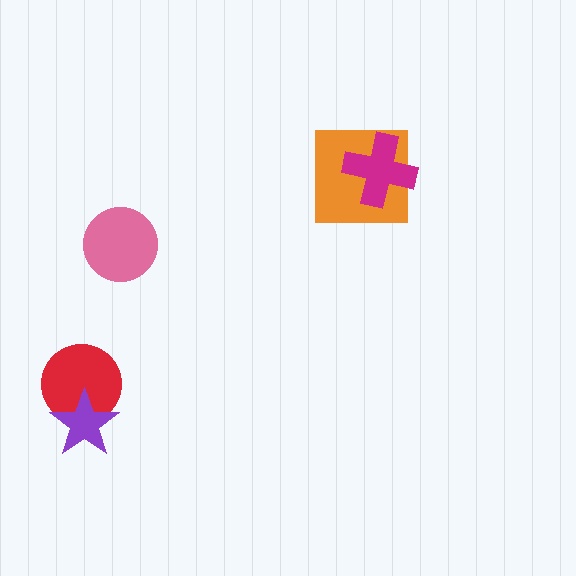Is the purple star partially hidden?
No, no other shape covers it.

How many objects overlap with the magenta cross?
1 object overlaps with the magenta cross.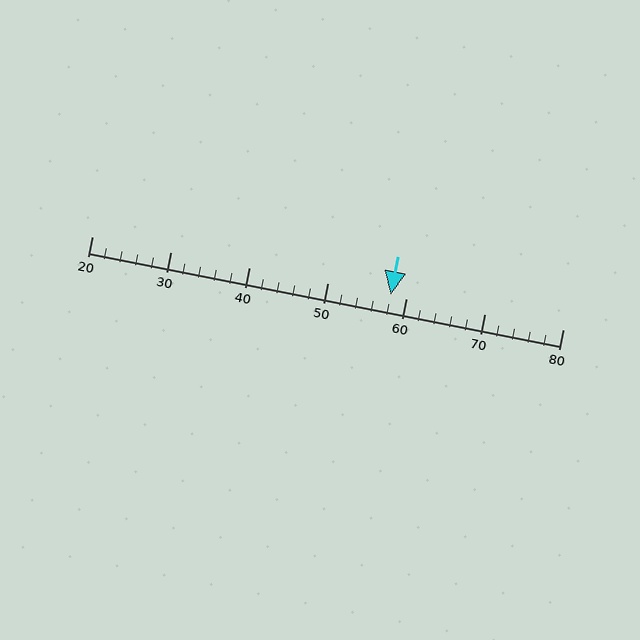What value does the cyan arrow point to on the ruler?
The cyan arrow points to approximately 58.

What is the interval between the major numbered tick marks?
The major tick marks are spaced 10 units apart.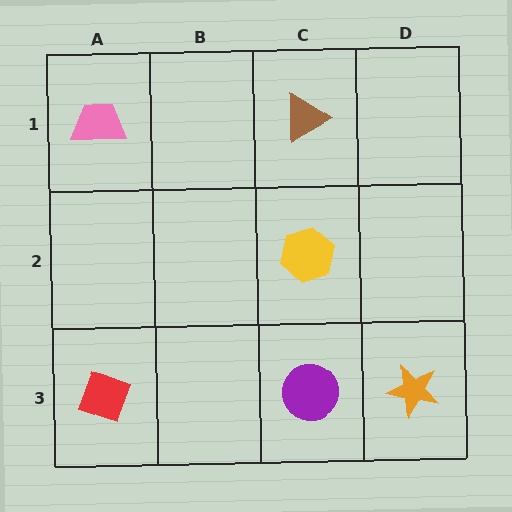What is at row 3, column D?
An orange star.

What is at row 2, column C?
A yellow hexagon.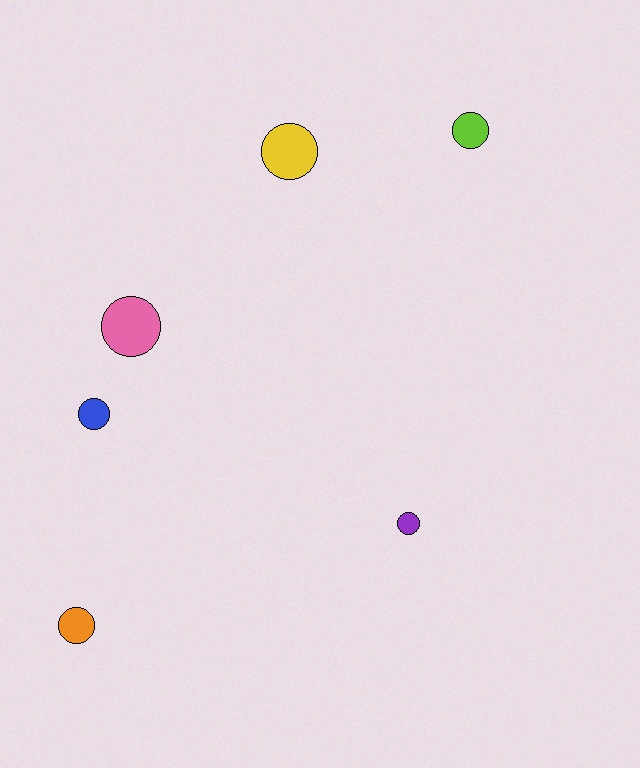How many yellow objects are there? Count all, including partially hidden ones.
There is 1 yellow object.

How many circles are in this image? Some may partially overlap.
There are 6 circles.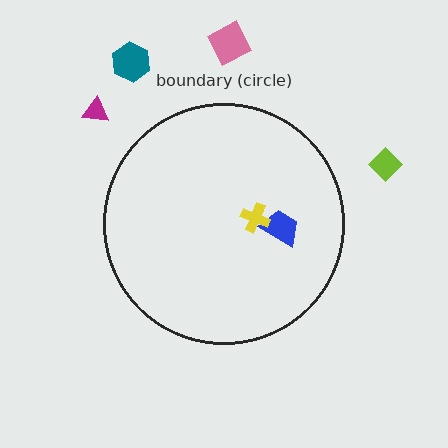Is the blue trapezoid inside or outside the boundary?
Inside.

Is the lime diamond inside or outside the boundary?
Outside.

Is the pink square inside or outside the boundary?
Outside.